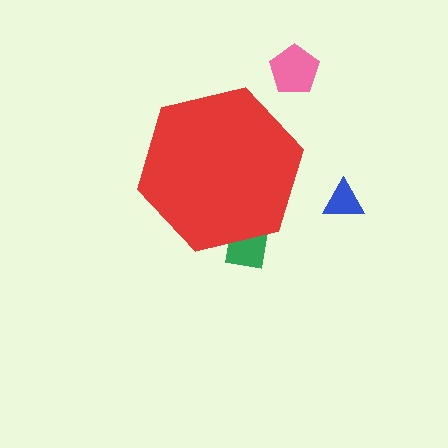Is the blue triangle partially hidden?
No, the blue triangle is fully visible.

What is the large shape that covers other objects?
A red hexagon.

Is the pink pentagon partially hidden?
No, the pink pentagon is fully visible.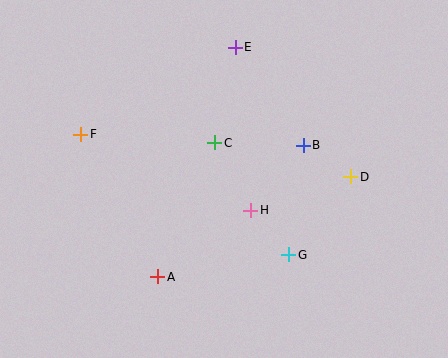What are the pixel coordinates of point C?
Point C is at (215, 143).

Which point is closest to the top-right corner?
Point D is closest to the top-right corner.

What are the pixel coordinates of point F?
Point F is at (81, 134).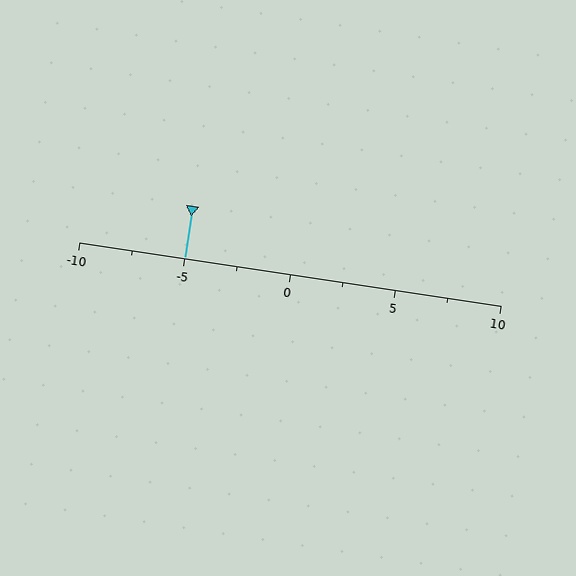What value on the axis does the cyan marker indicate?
The marker indicates approximately -5.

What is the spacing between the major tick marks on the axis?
The major ticks are spaced 5 apart.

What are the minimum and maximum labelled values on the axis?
The axis runs from -10 to 10.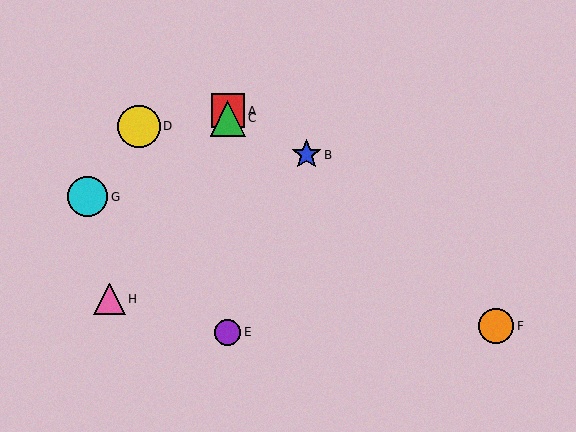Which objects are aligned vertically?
Objects A, C, E are aligned vertically.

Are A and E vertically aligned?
Yes, both are at x≈228.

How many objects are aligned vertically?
3 objects (A, C, E) are aligned vertically.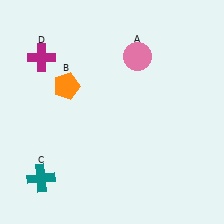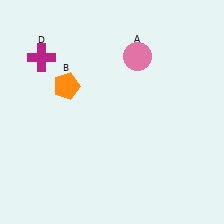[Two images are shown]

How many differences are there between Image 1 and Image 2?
There is 1 difference between the two images.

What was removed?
The teal cross (C) was removed in Image 2.